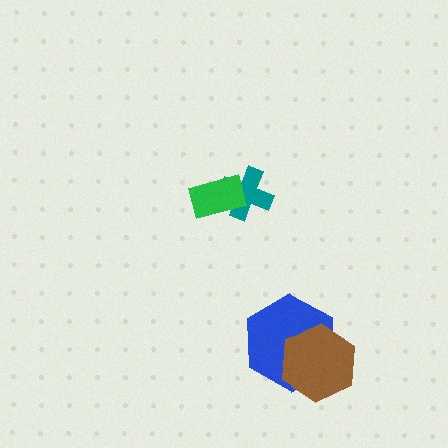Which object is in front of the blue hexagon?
The brown hexagon is in front of the blue hexagon.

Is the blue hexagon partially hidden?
Yes, it is partially covered by another shape.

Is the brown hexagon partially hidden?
No, no other shape covers it.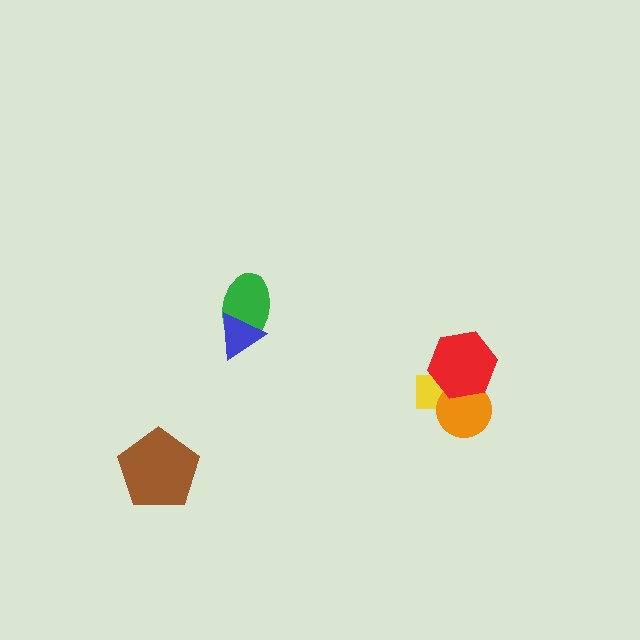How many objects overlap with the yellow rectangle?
2 objects overlap with the yellow rectangle.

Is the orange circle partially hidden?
Yes, it is partially covered by another shape.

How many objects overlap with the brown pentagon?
0 objects overlap with the brown pentagon.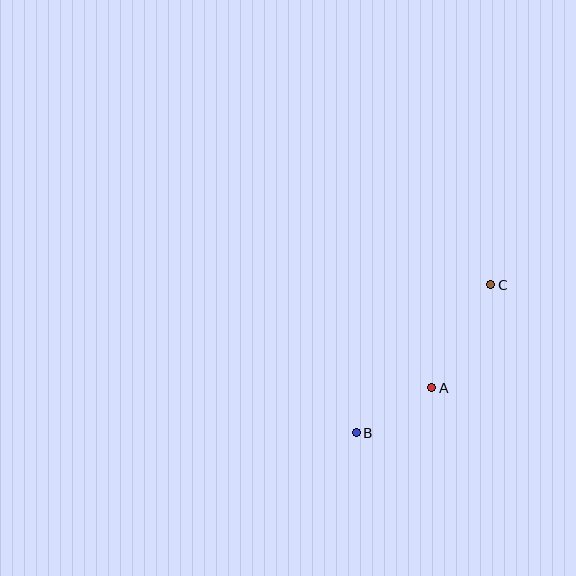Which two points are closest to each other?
Points A and B are closest to each other.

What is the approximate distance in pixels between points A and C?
The distance between A and C is approximately 119 pixels.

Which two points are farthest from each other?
Points B and C are farthest from each other.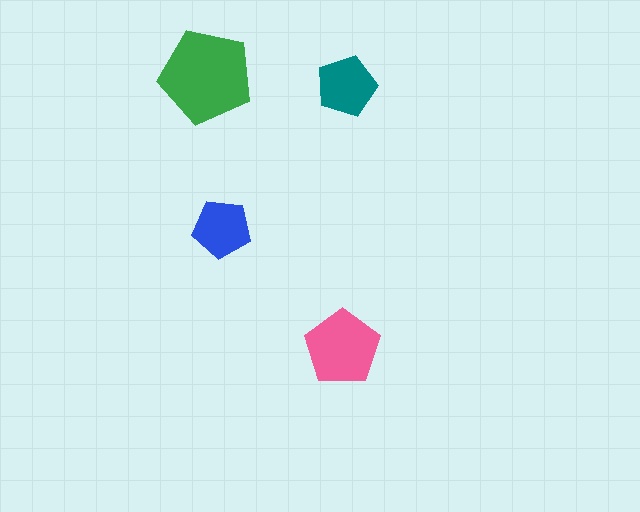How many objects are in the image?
There are 4 objects in the image.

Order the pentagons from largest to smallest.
the green one, the pink one, the teal one, the blue one.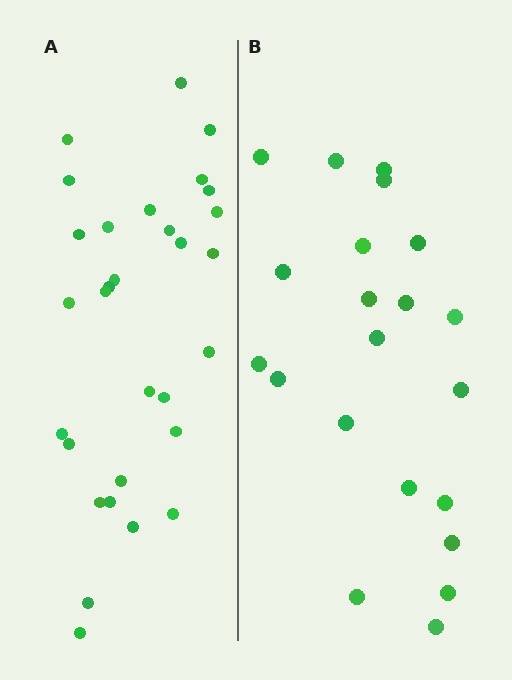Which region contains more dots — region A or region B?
Region A (the left region) has more dots.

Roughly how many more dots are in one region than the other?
Region A has roughly 8 or so more dots than region B.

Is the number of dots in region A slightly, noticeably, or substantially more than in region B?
Region A has noticeably more, but not dramatically so. The ratio is roughly 1.4 to 1.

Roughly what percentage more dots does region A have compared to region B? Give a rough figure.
About 45% more.